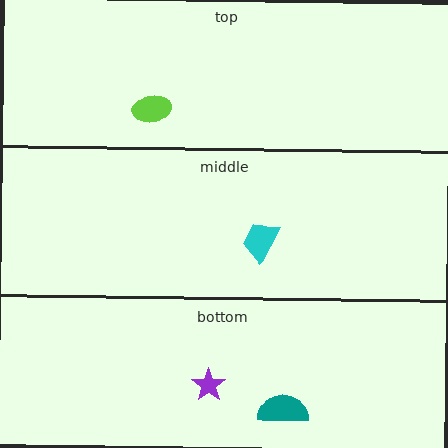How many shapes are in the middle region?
1.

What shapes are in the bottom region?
The teal semicircle, the purple star.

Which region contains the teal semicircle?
The bottom region.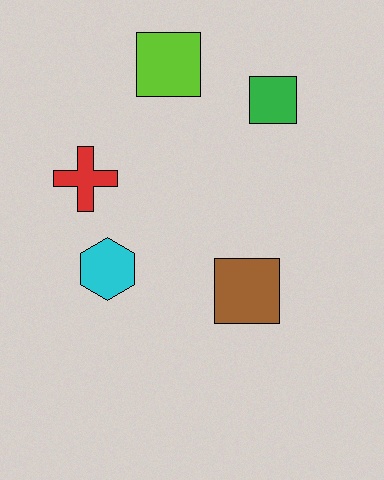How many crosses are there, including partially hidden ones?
There is 1 cross.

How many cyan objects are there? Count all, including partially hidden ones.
There is 1 cyan object.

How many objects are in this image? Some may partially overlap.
There are 5 objects.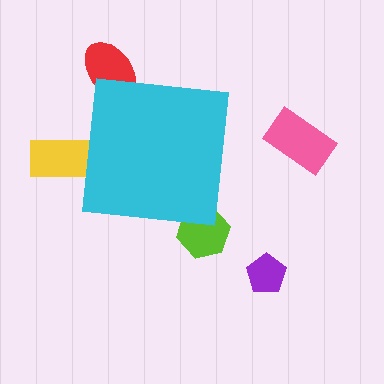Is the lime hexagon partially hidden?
Yes, the lime hexagon is partially hidden behind the cyan square.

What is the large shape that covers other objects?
A cyan square.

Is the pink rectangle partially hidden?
No, the pink rectangle is fully visible.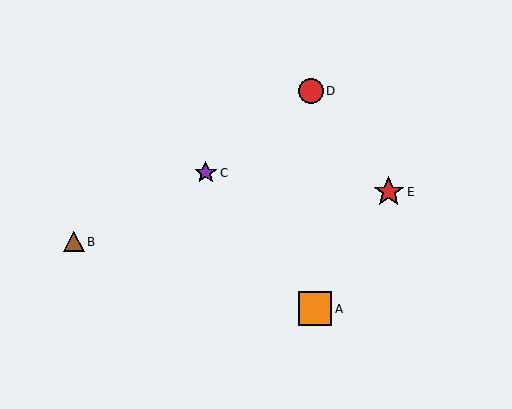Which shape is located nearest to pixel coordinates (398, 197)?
The red star (labeled E) at (389, 192) is nearest to that location.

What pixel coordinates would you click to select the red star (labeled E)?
Click at (389, 192) to select the red star E.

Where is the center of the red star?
The center of the red star is at (389, 192).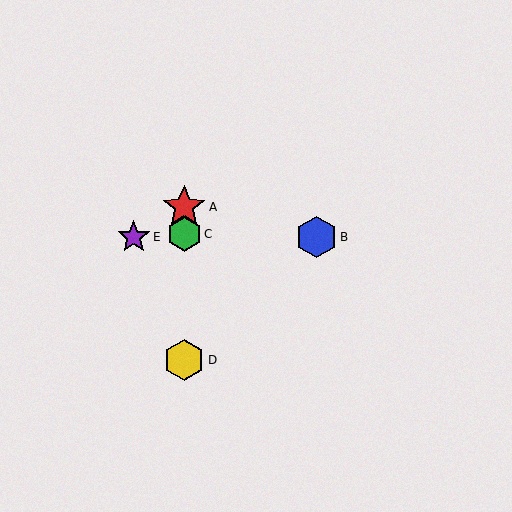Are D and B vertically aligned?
No, D is at x≈184 and B is at x≈316.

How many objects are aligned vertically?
3 objects (A, C, D) are aligned vertically.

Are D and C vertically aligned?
Yes, both are at x≈184.